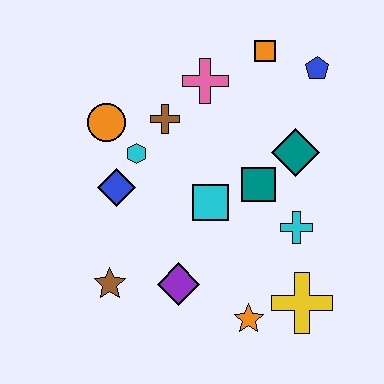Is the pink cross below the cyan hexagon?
No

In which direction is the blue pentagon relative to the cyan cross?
The blue pentagon is above the cyan cross.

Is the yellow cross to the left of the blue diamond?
No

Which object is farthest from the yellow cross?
The orange circle is farthest from the yellow cross.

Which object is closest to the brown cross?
The cyan hexagon is closest to the brown cross.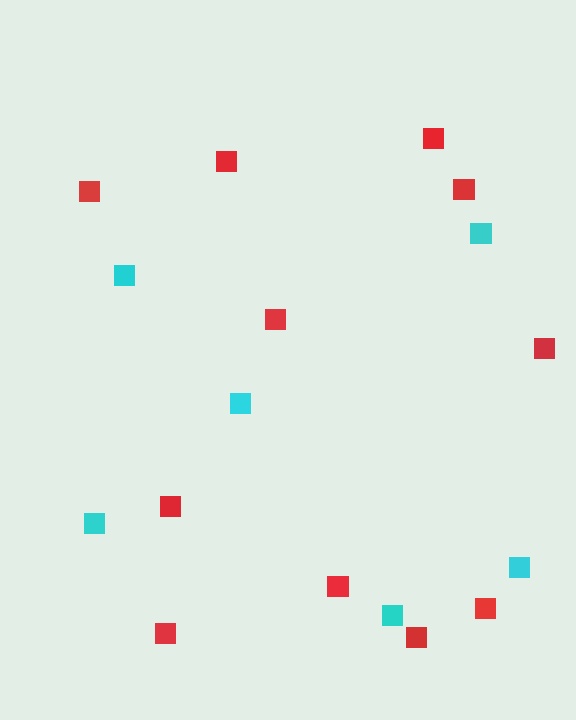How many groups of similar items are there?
There are 2 groups: one group of red squares (11) and one group of cyan squares (6).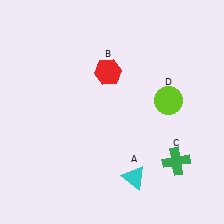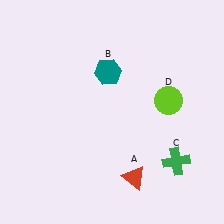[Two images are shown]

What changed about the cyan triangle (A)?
In Image 1, A is cyan. In Image 2, it changed to red.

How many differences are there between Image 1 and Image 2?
There are 2 differences between the two images.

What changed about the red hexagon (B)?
In Image 1, B is red. In Image 2, it changed to teal.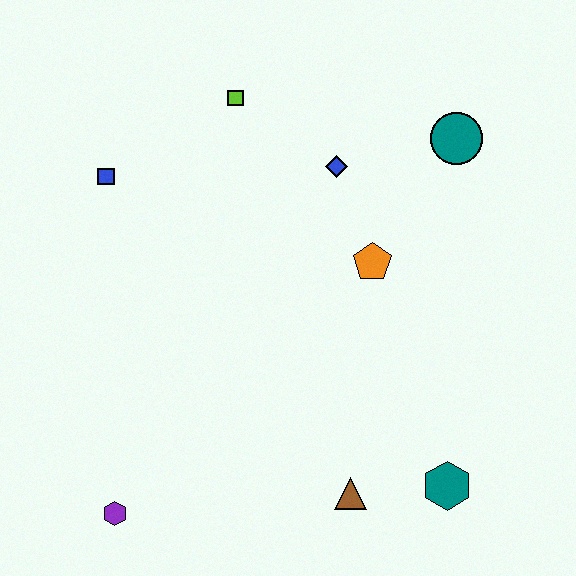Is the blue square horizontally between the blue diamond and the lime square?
No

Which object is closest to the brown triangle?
The teal hexagon is closest to the brown triangle.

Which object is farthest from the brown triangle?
The lime square is farthest from the brown triangle.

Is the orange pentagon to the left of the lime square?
No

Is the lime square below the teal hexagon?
No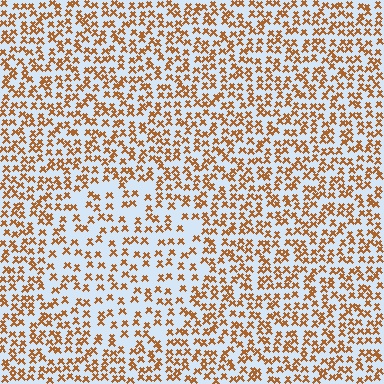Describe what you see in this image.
The image contains small brown elements arranged at two different densities. A circle-shaped region is visible where the elements are less densely packed than the surrounding area.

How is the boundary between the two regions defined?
The boundary is defined by a change in element density (approximately 1.7x ratio). All elements are the same color, size, and shape.